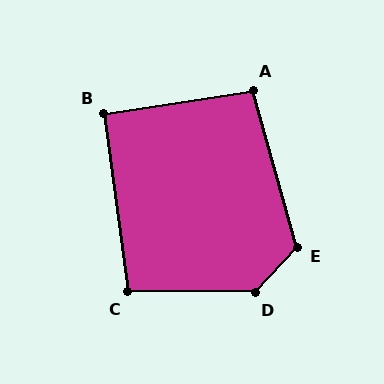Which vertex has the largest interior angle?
D, at approximately 132 degrees.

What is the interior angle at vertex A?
Approximately 97 degrees (obtuse).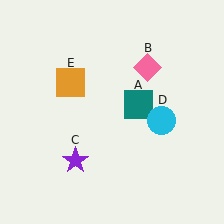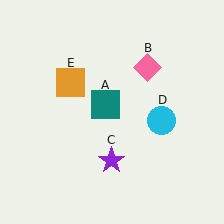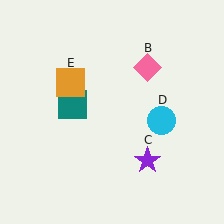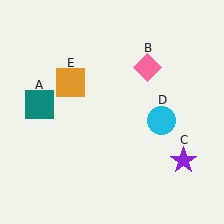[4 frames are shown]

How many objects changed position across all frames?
2 objects changed position: teal square (object A), purple star (object C).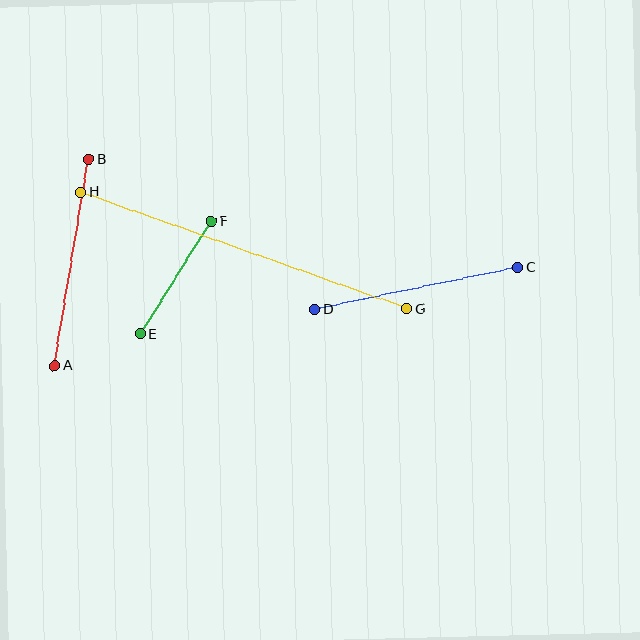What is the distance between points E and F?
The distance is approximately 133 pixels.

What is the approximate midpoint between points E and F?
The midpoint is at approximately (176, 278) pixels.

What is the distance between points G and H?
The distance is approximately 346 pixels.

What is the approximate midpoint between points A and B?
The midpoint is at approximately (72, 262) pixels.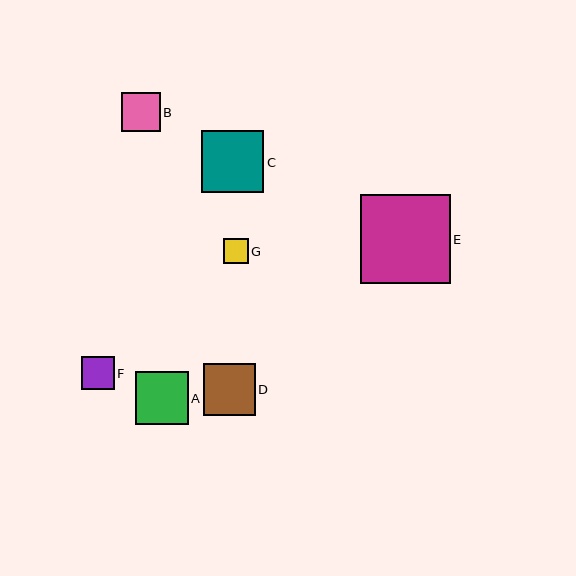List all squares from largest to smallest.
From largest to smallest: E, C, A, D, B, F, G.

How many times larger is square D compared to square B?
Square D is approximately 1.3 times the size of square B.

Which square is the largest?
Square E is the largest with a size of approximately 89 pixels.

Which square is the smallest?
Square G is the smallest with a size of approximately 25 pixels.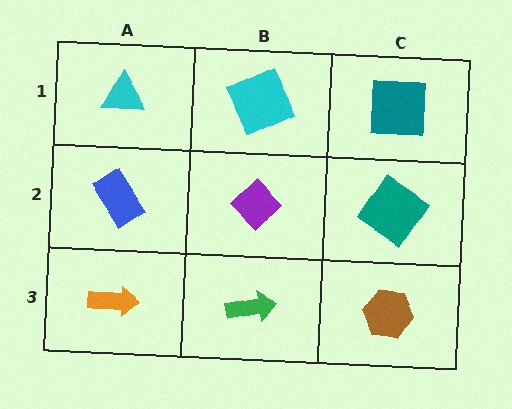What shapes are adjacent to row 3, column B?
A purple diamond (row 2, column B), an orange arrow (row 3, column A), a brown hexagon (row 3, column C).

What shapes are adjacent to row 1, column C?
A teal diamond (row 2, column C), a cyan square (row 1, column B).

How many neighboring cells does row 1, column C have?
2.